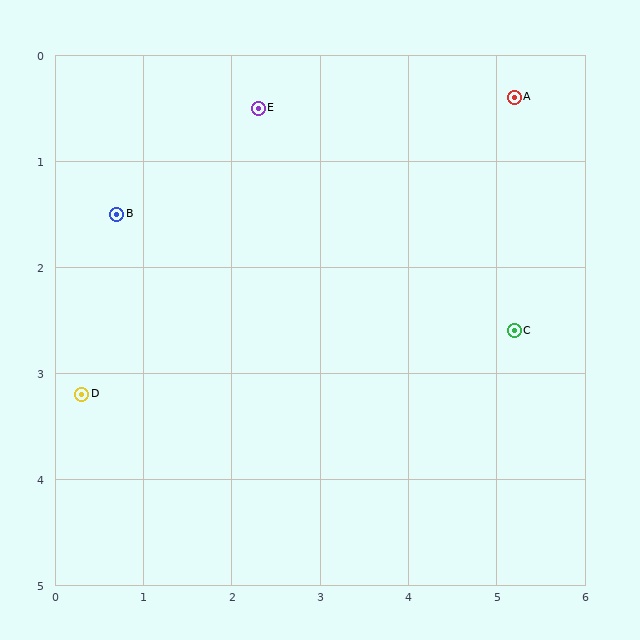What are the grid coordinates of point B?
Point B is at approximately (0.7, 1.5).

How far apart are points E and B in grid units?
Points E and B are about 1.9 grid units apart.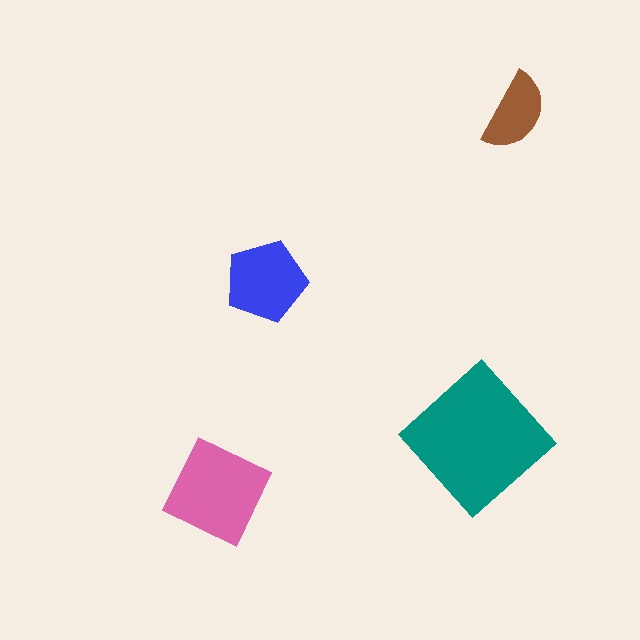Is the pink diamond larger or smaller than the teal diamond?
Smaller.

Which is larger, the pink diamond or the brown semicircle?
The pink diamond.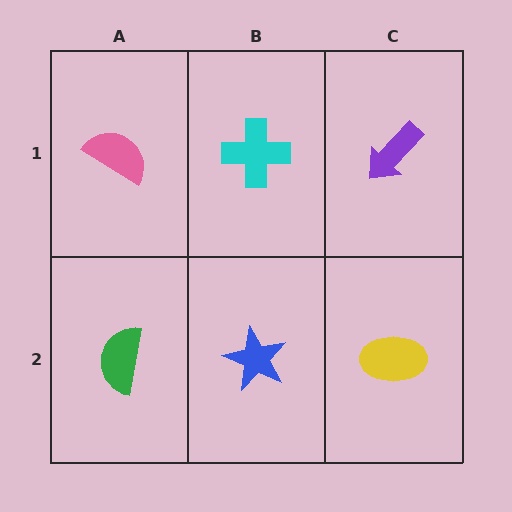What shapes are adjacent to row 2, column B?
A cyan cross (row 1, column B), a green semicircle (row 2, column A), a yellow ellipse (row 2, column C).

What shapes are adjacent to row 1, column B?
A blue star (row 2, column B), a pink semicircle (row 1, column A), a purple arrow (row 1, column C).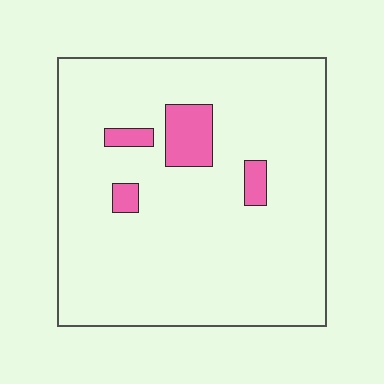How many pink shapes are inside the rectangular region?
4.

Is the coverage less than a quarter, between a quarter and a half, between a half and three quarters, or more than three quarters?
Less than a quarter.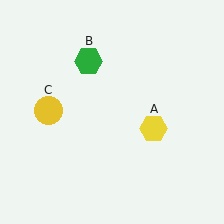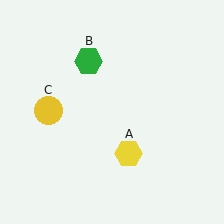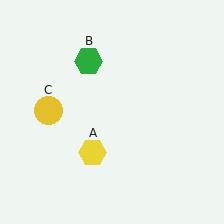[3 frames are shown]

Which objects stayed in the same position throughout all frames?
Green hexagon (object B) and yellow circle (object C) remained stationary.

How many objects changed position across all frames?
1 object changed position: yellow hexagon (object A).